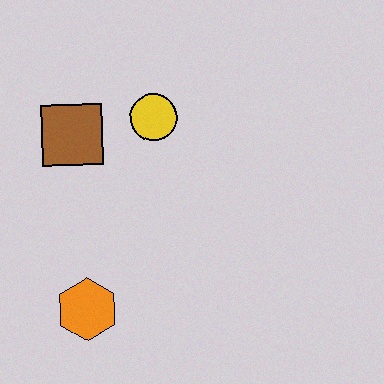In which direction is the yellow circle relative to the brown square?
The yellow circle is to the right of the brown square.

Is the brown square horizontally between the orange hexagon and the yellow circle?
No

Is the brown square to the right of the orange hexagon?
No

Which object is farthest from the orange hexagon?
The yellow circle is farthest from the orange hexagon.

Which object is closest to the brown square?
The yellow circle is closest to the brown square.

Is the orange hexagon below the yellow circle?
Yes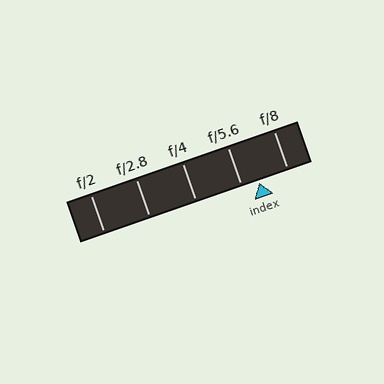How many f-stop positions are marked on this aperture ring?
There are 5 f-stop positions marked.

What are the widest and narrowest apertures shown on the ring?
The widest aperture shown is f/2 and the narrowest is f/8.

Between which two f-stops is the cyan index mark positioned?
The index mark is between f/5.6 and f/8.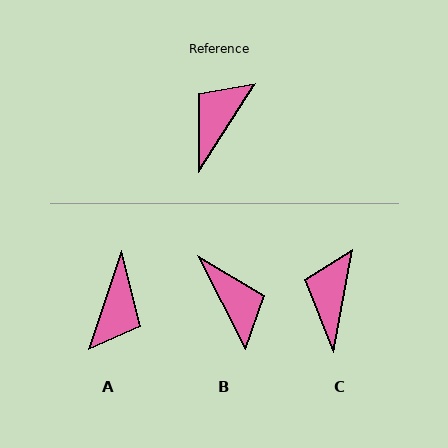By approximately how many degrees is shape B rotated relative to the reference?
Approximately 120 degrees clockwise.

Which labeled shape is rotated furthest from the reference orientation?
A, about 166 degrees away.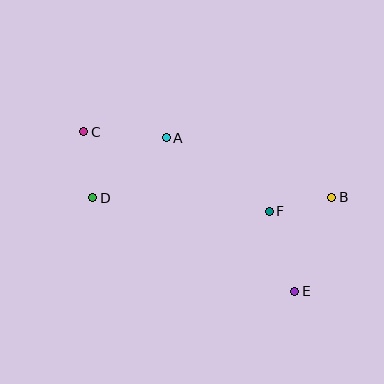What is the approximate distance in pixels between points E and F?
The distance between E and F is approximately 84 pixels.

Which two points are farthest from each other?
Points C and E are farthest from each other.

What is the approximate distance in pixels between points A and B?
The distance between A and B is approximately 176 pixels.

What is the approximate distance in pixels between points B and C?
The distance between B and C is approximately 256 pixels.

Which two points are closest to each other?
Points B and F are closest to each other.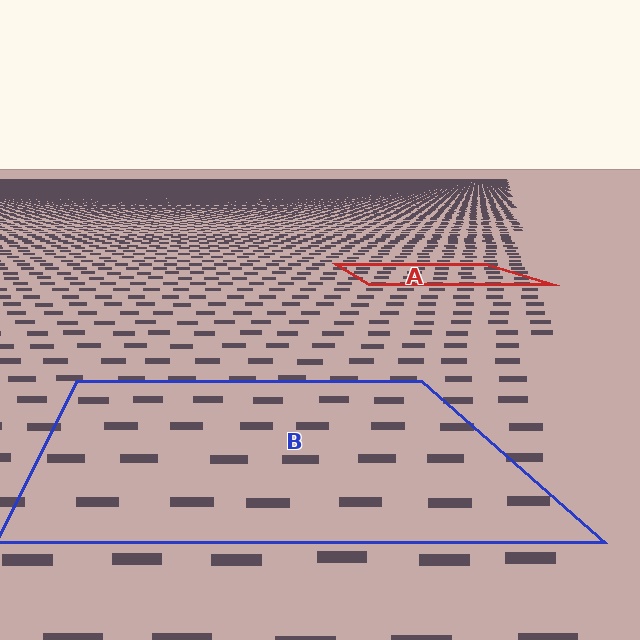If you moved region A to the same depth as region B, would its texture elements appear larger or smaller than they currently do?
They would appear larger. At a closer depth, the same texture elements are projected at a bigger on-screen size.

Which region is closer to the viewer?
Region B is closer. The texture elements there are larger and more spread out.